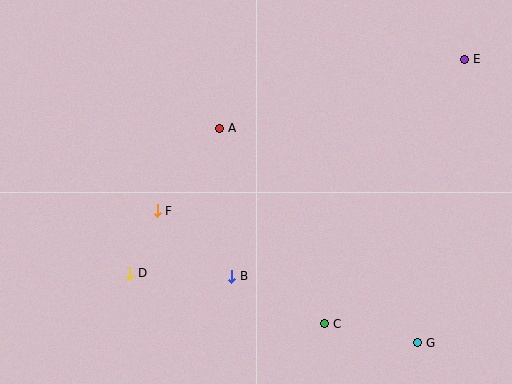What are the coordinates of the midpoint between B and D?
The midpoint between B and D is at (181, 275).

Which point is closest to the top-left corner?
Point A is closest to the top-left corner.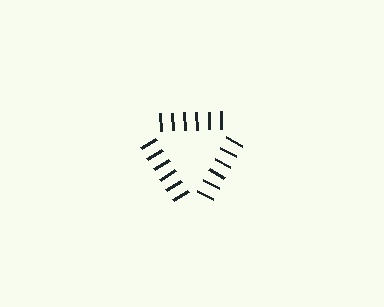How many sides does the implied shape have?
3 sides — the line-ends trace a triangle.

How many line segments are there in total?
18 — 6 along each of the 3 edges.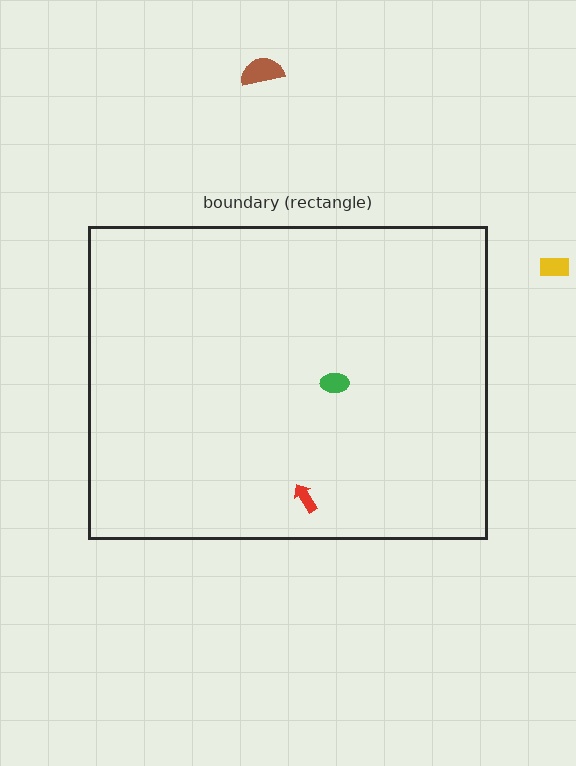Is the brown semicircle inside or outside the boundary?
Outside.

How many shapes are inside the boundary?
2 inside, 2 outside.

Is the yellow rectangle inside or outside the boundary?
Outside.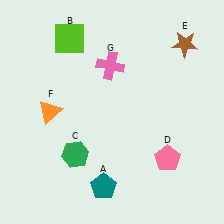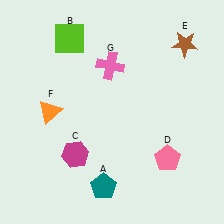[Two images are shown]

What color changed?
The hexagon (C) changed from green in Image 1 to magenta in Image 2.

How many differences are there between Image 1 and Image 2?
There is 1 difference between the two images.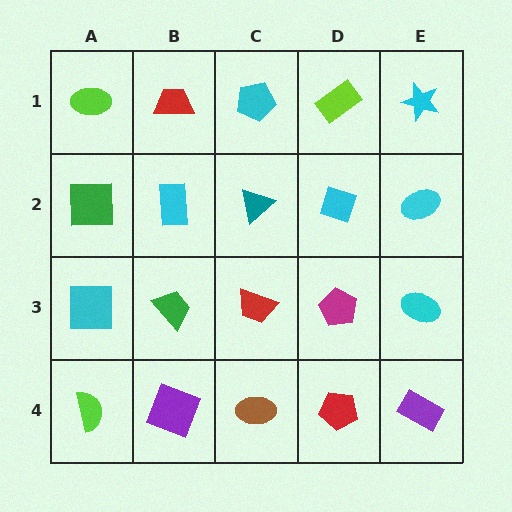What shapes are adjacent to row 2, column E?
A cyan star (row 1, column E), a cyan ellipse (row 3, column E), a cyan diamond (row 2, column D).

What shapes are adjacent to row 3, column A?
A green square (row 2, column A), a lime semicircle (row 4, column A), a green trapezoid (row 3, column B).